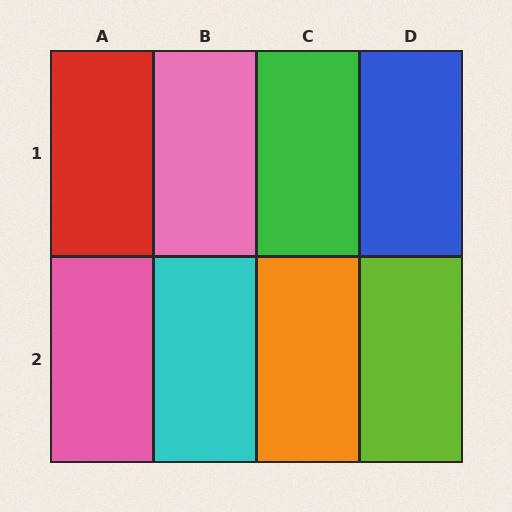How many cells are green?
1 cell is green.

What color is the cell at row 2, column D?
Lime.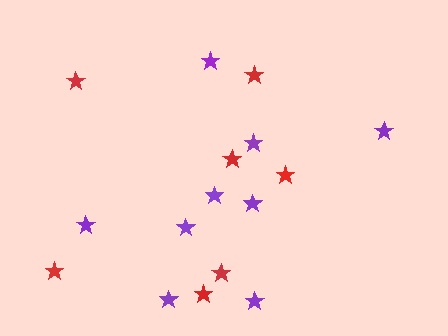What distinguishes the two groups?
There are 2 groups: one group of purple stars (9) and one group of red stars (7).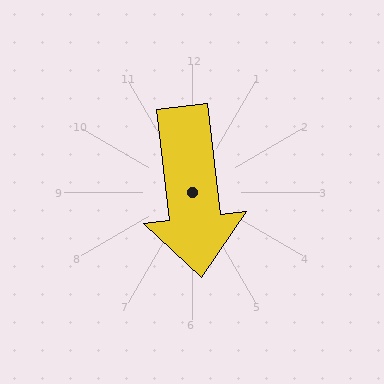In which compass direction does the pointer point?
South.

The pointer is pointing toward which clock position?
Roughly 6 o'clock.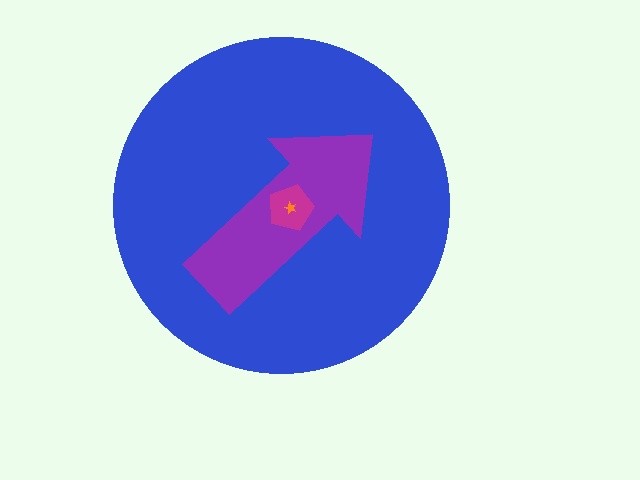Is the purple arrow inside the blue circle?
Yes.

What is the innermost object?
The orange star.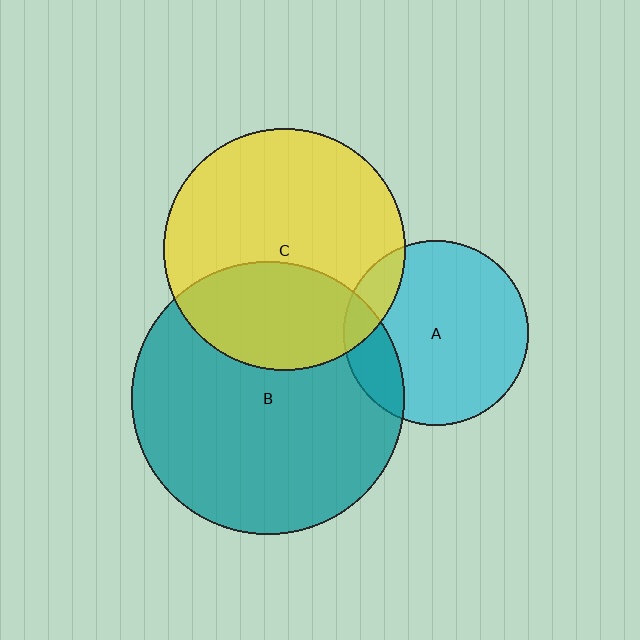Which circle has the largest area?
Circle B (teal).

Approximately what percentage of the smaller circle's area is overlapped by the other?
Approximately 35%.